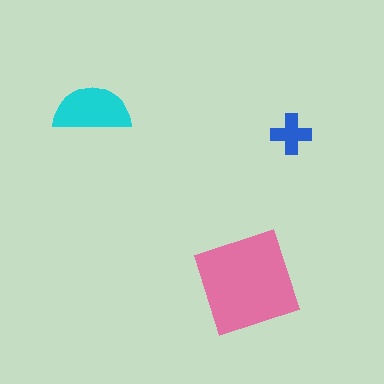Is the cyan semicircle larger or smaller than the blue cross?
Larger.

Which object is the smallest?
The blue cross.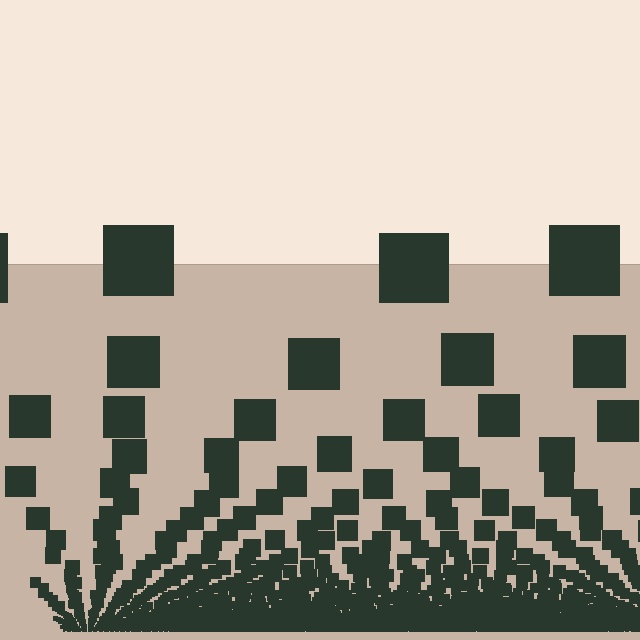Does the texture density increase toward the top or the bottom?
Density increases toward the bottom.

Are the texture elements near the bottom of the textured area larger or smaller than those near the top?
Smaller. The gradient is inverted — elements near the bottom are smaller and denser.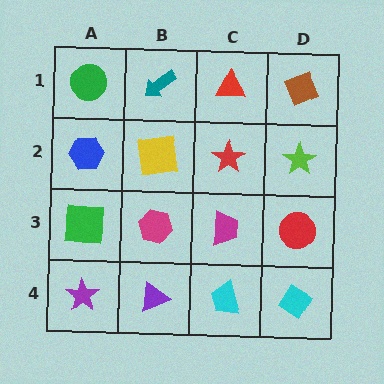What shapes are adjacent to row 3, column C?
A red star (row 2, column C), a cyan trapezoid (row 4, column C), a magenta hexagon (row 3, column B), a red circle (row 3, column D).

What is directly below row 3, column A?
A purple star.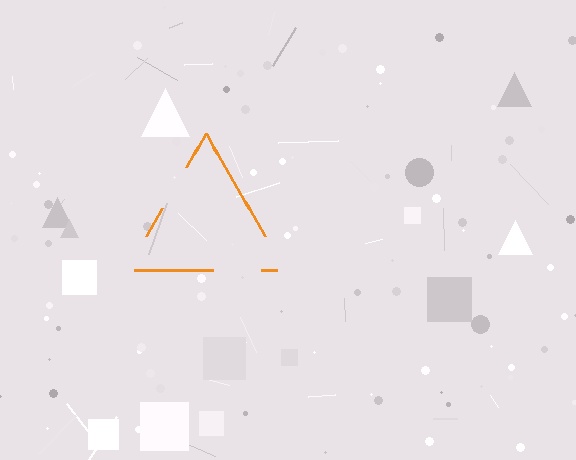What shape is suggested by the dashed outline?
The dashed outline suggests a triangle.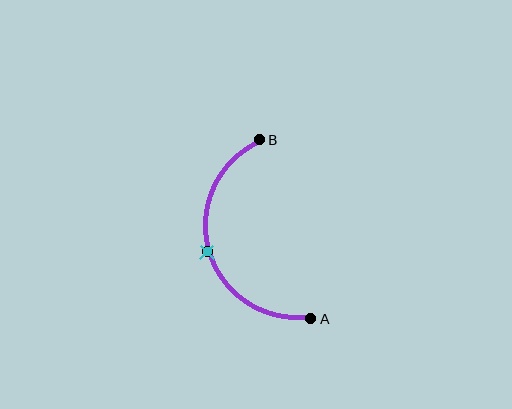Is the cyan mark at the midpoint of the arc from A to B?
Yes. The cyan mark lies on the arc at equal arc-length from both A and B — it is the arc midpoint.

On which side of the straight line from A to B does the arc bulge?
The arc bulges to the left of the straight line connecting A and B.